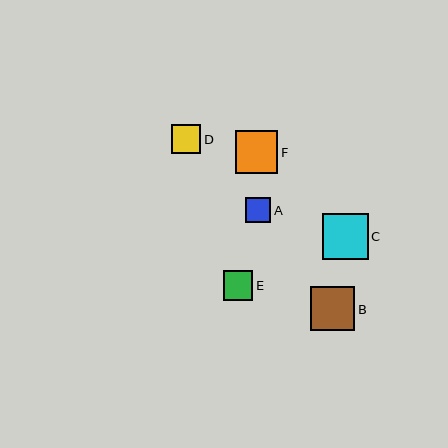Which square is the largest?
Square C is the largest with a size of approximately 46 pixels.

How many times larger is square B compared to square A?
Square B is approximately 1.7 times the size of square A.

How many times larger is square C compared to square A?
Square C is approximately 1.8 times the size of square A.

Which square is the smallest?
Square A is the smallest with a size of approximately 26 pixels.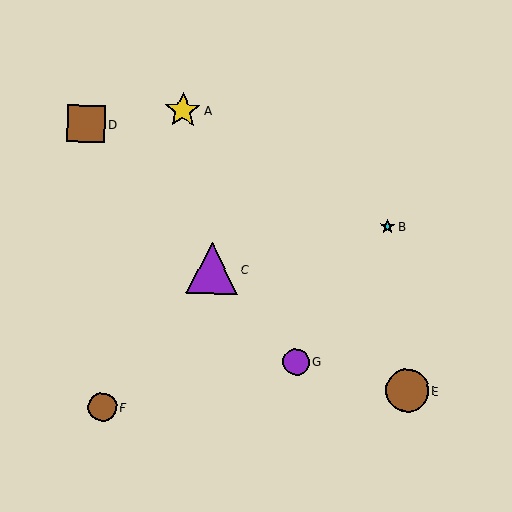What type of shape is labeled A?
Shape A is a yellow star.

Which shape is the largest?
The purple triangle (labeled C) is the largest.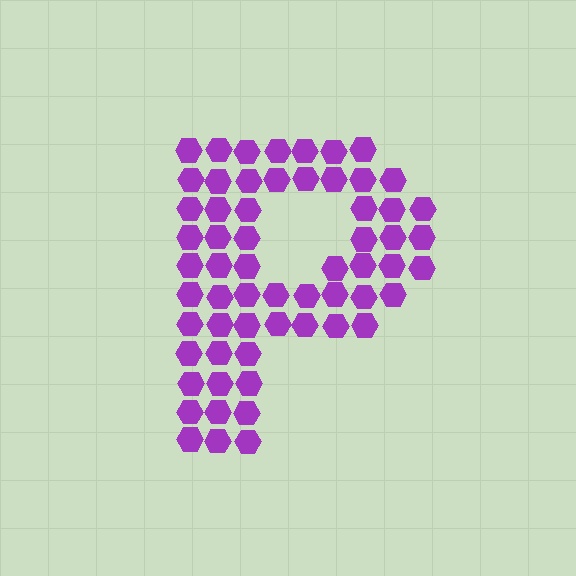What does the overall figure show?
The overall figure shows the letter P.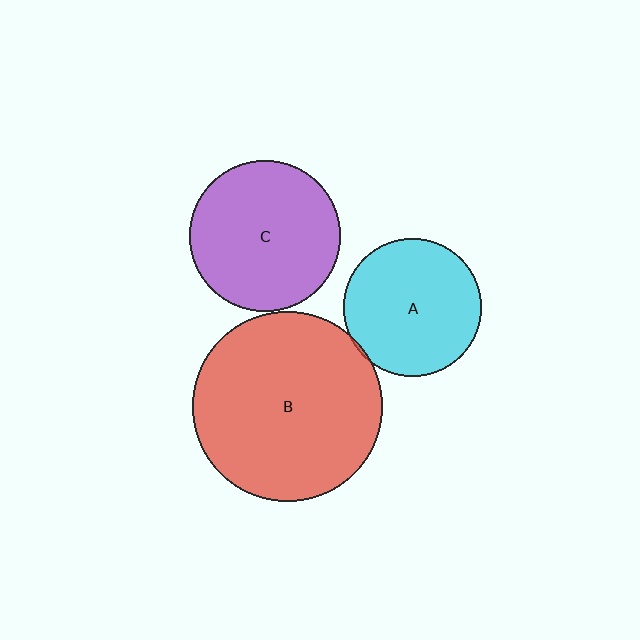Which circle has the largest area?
Circle B (red).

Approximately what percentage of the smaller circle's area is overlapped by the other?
Approximately 5%.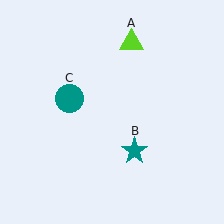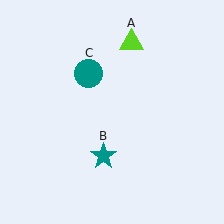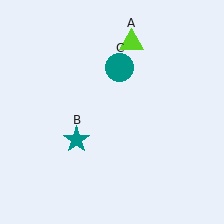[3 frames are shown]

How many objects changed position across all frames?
2 objects changed position: teal star (object B), teal circle (object C).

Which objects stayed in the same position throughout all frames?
Lime triangle (object A) remained stationary.